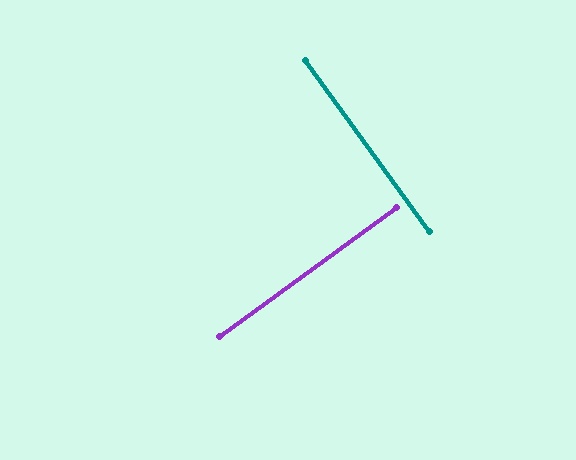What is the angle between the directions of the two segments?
Approximately 90 degrees.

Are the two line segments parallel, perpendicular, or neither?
Perpendicular — they meet at approximately 90°.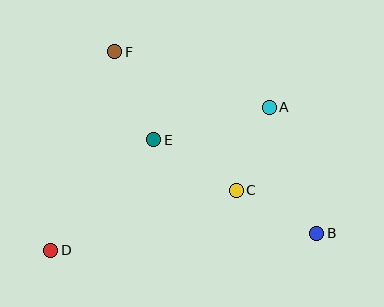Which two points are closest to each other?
Points A and C are closest to each other.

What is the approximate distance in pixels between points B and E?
The distance between B and E is approximately 188 pixels.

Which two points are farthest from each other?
Points B and F are farthest from each other.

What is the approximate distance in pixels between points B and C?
The distance between B and C is approximately 91 pixels.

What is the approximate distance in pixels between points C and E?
The distance between C and E is approximately 97 pixels.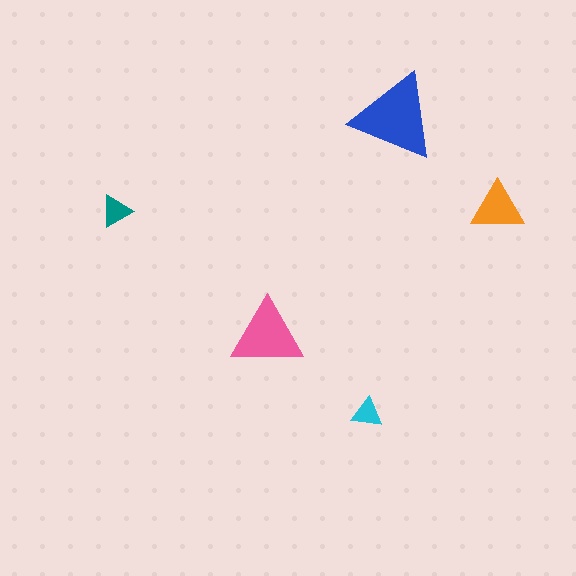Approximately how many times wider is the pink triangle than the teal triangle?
About 2 times wider.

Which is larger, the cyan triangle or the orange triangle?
The orange one.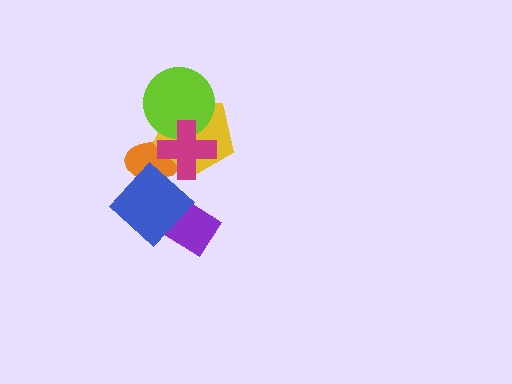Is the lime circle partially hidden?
Yes, it is partially covered by another shape.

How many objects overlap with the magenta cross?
3 objects overlap with the magenta cross.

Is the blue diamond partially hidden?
No, no other shape covers it.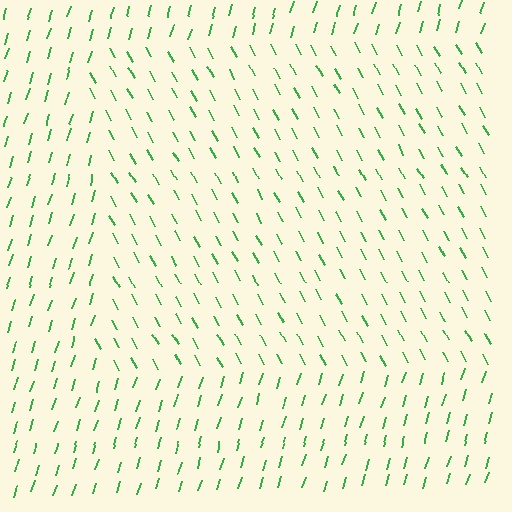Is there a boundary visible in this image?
Yes, there is a texture boundary formed by a change in line orientation.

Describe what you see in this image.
The image is filled with small green line segments. A rectangle region in the image has lines oriented differently from the surrounding lines, creating a visible texture boundary.